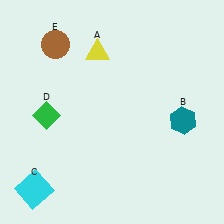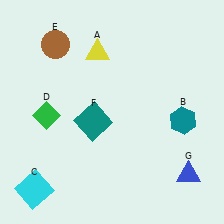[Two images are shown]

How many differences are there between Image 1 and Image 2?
There are 2 differences between the two images.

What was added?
A teal square (F), a blue triangle (G) were added in Image 2.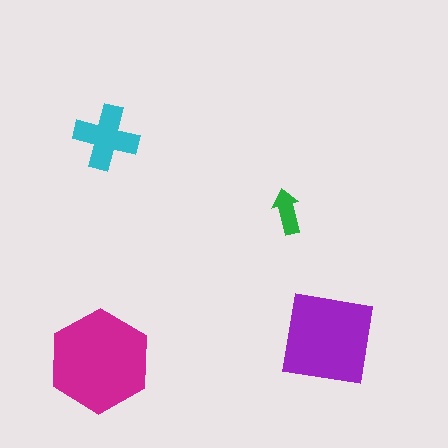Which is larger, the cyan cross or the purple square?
The purple square.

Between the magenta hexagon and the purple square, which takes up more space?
The magenta hexagon.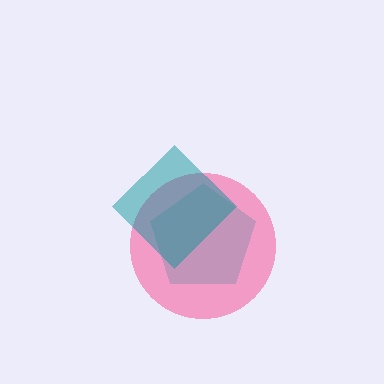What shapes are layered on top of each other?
The layered shapes are: a cyan pentagon, a pink circle, a teal diamond.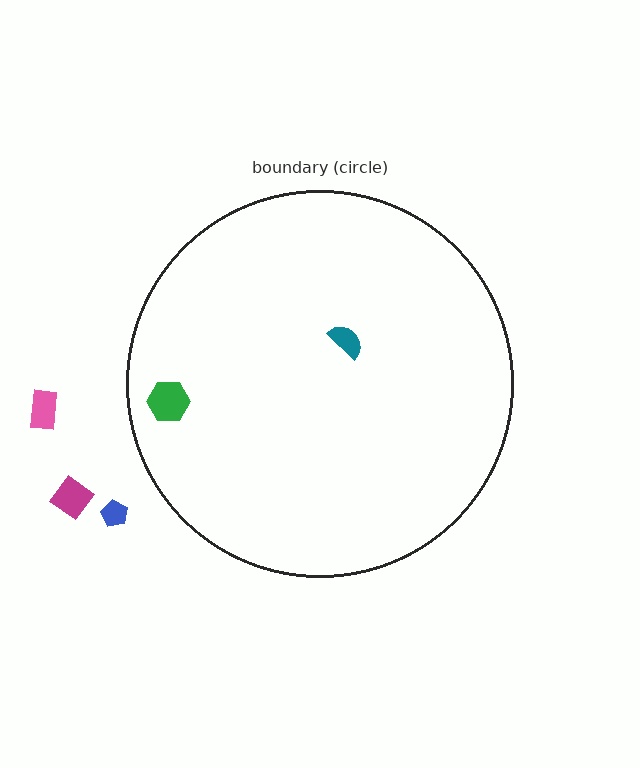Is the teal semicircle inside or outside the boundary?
Inside.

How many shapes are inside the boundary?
2 inside, 3 outside.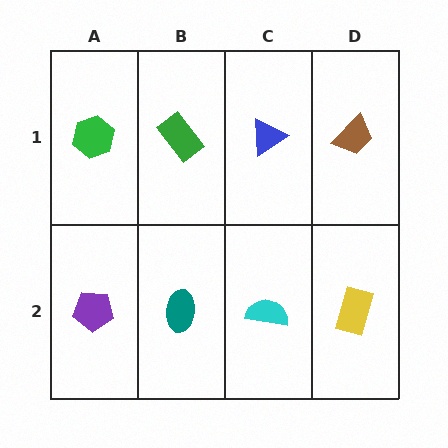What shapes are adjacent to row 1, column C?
A cyan semicircle (row 2, column C), a green rectangle (row 1, column B), a brown trapezoid (row 1, column D).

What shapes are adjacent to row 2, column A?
A green hexagon (row 1, column A), a teal ellipse (row 2, column B).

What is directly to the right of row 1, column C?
A brown trapezoid.